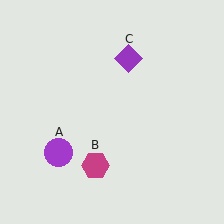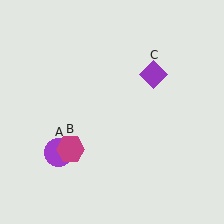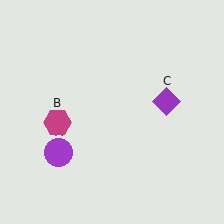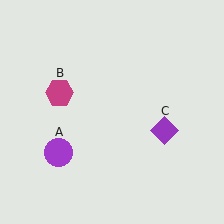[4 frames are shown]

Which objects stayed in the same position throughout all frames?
Purple circle (object A) remained stationary.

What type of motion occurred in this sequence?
The magenta hexagon (object B), purple diamond (object C) rotated clockwise around the center of the scene.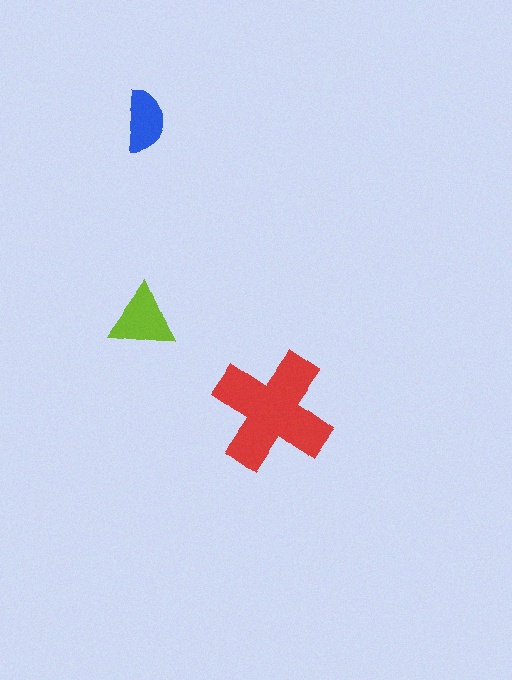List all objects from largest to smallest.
The red cross, the lime triangle, the blue semicircle.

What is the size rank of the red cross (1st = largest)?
1st.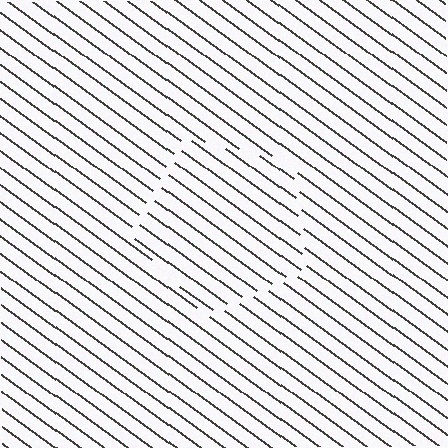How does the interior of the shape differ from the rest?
The interior of the shape contains the same grating, shifted by half a period — the contour is defined by the phase discontinuity where line-ends from the inner and outer gratings abut.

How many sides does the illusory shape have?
5 sides — the line-ends trace a pentagon.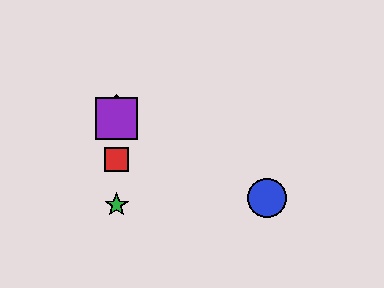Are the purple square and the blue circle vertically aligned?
No, the purple square is at x≈117 and the blue circle is at x≈267.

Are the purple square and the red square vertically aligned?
Yes, both are at x≈117.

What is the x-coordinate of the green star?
The green star is at x≈117.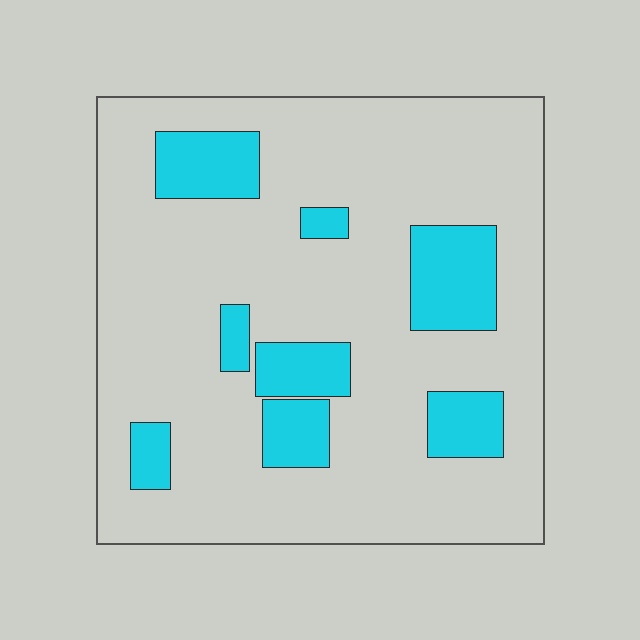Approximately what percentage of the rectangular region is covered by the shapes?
Approximately 20%.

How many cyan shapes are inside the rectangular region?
8.